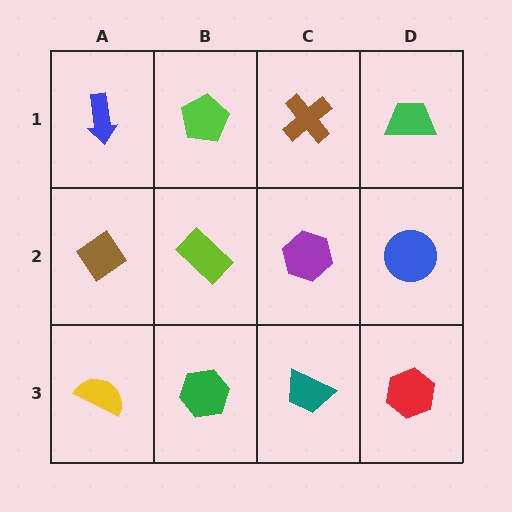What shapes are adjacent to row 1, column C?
A purple hexagon (row 2, column C), a lime pentagon (row 1, column B), a green trapezoid (row 1, column D).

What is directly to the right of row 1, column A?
A lime pentagon.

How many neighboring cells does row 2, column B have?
4.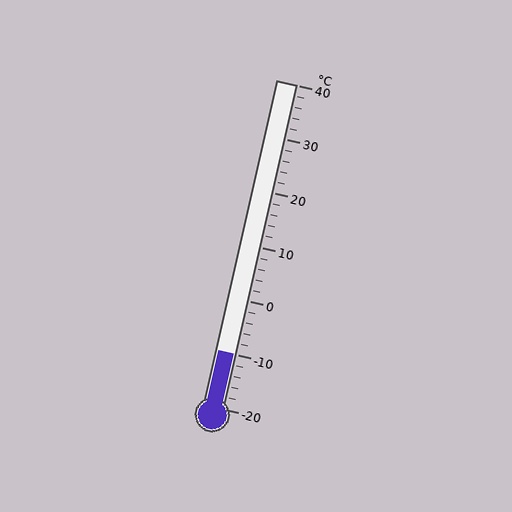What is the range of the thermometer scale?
The thermometer scale ranges from -20°C to 40°C.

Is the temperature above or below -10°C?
The temperature is at -10°C.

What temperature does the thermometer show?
The thermometer shows approximately -10°C.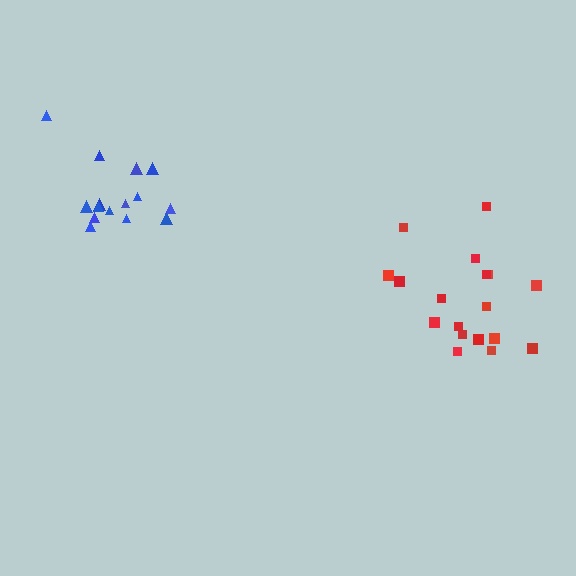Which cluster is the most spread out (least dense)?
Blue.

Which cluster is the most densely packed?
Red.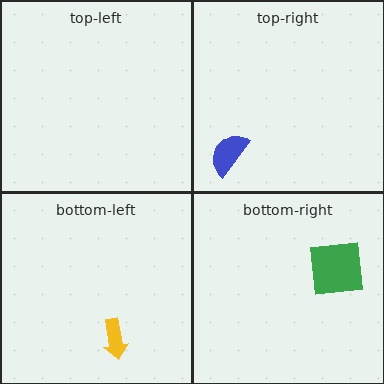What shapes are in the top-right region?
The blue semicircle.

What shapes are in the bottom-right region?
The green square.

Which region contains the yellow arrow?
The bottom-left region.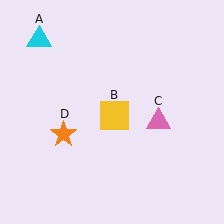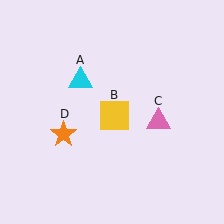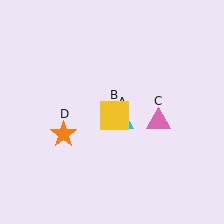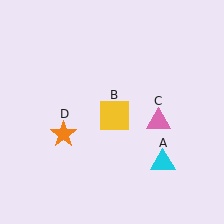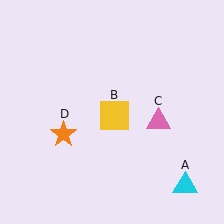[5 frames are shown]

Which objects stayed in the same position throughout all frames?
Yellow square (object B) and pink triangle (object C) and orange star (object D) remained stationary.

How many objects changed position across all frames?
1 object changed position: cyan triangle (object A).